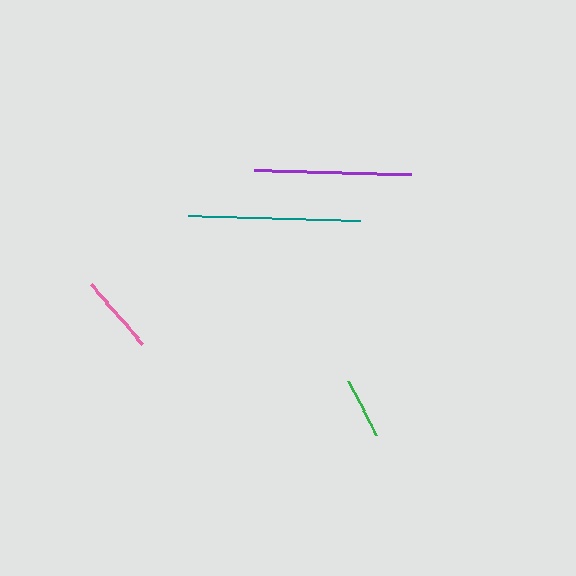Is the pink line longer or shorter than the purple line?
The purple line is longer than the pink line.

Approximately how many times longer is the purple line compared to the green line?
The purple line is approximately 2.6 times the length of the green line.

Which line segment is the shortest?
The green line is the shortest at approximately 61 pixels.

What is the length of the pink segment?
The pink segment is approximately 78 pixels long.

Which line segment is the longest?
The teal line is the longest at approximately 172 pixels.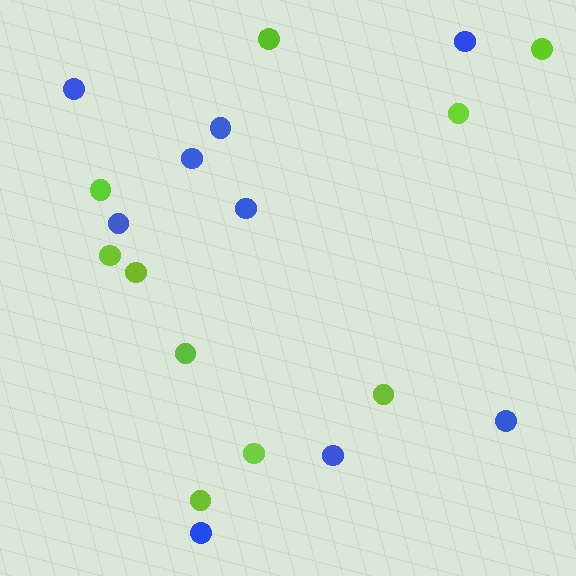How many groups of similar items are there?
There are 2 groups: one group of blue circles (9) and one group of lime circles (10).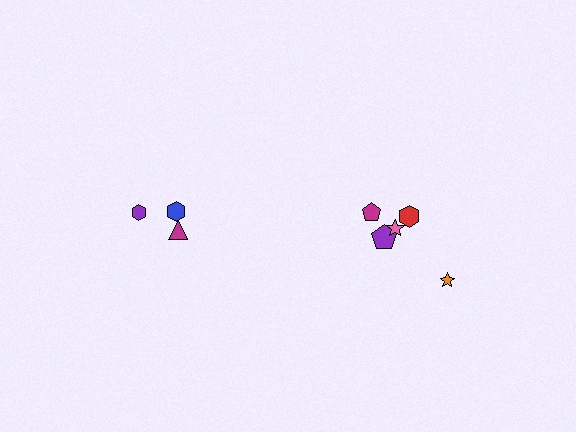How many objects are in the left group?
There are 3 objects.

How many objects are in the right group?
There are 5 objects.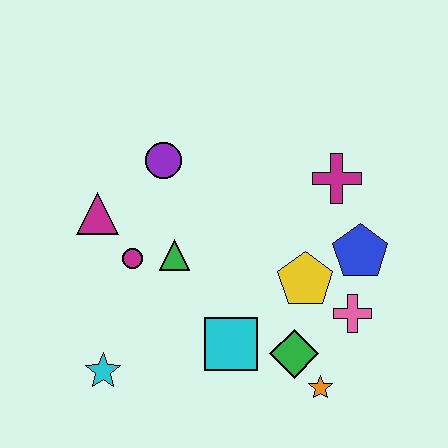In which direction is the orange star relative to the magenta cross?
The orange star is below the magenta cross.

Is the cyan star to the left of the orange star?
Yes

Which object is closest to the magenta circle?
The green triangle is closest to the magenta circle.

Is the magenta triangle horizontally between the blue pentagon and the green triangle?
No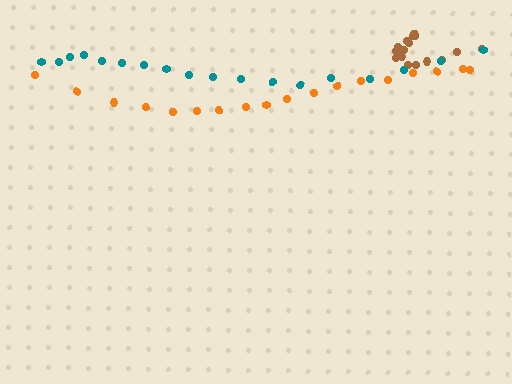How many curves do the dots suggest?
There are 3 distinct paths.